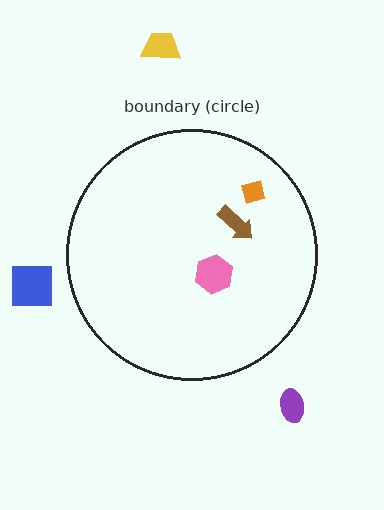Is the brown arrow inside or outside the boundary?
Inside.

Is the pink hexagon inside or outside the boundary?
Inside.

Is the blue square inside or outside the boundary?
Outside.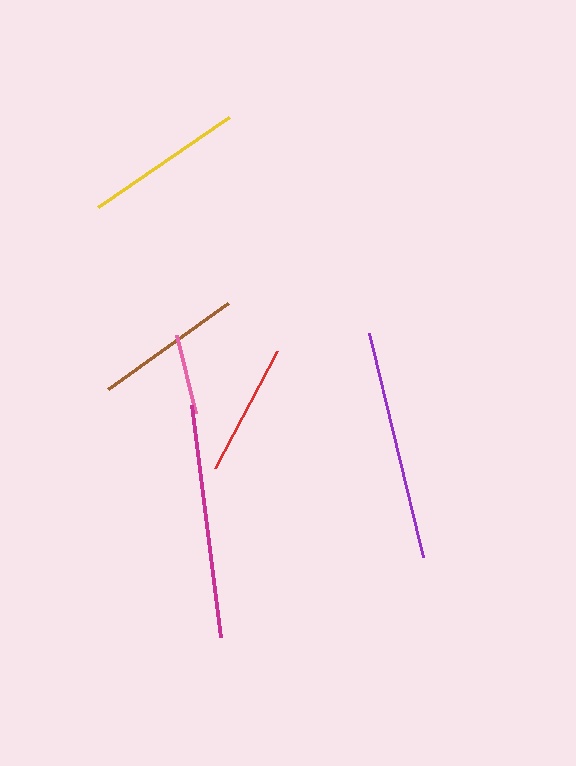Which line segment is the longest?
The magenta line is the longest at approximately 235 pixels.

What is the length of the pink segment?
The pink segment is approximately 81 pixels long.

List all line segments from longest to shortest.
From longest to shortest: magenta, purple, yellow, brown, red, pink.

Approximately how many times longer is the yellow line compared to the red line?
The yellow line is approximately 1.2 times the length of the red line.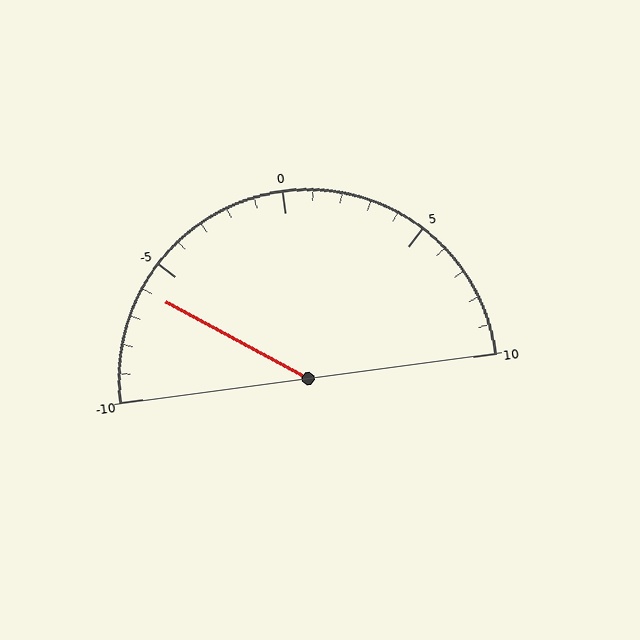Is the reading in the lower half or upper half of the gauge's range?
The reading is in the lower half of the range (-10 to 10).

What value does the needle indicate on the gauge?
The needle indicates approximately -6.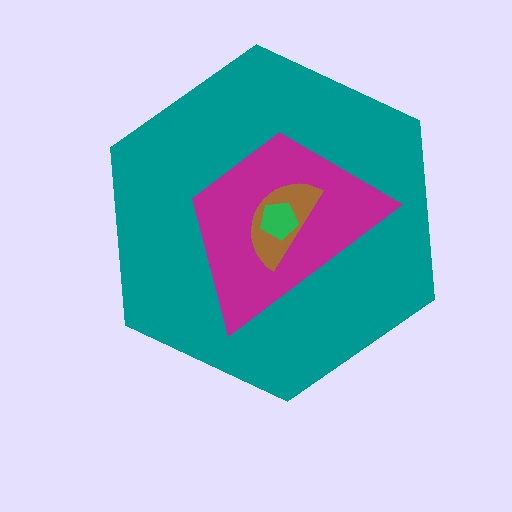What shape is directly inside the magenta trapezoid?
The brown semicircle.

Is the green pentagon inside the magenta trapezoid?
Yes.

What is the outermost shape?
The teal hexagon.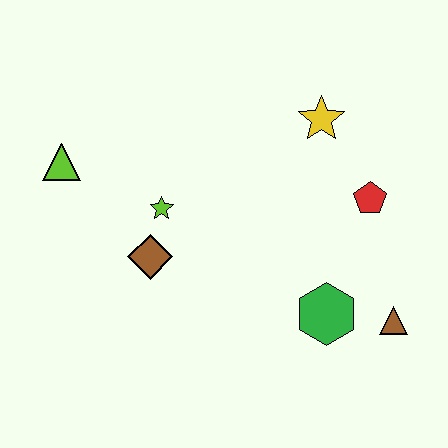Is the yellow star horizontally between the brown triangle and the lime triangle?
Yes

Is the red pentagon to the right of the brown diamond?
Yes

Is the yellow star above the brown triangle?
Yes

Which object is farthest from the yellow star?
The lime triangle is farthest from the yellow star.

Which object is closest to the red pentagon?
The yellow star is closest to the red pentagon.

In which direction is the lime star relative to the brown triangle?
The lime star is to the left of the brown triangle.